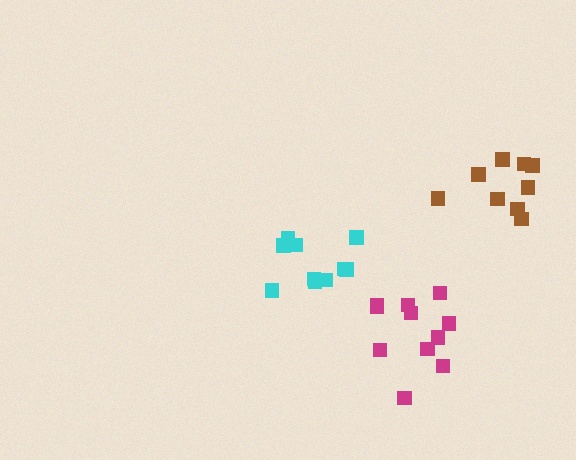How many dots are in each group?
Group 1: 9 dots, Group 2: 10 dots, Group 3: 11 dots (30 total).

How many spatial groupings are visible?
There are 3 spatial groupings.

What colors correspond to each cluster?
The clusters are colored: brown, cyan, magenta.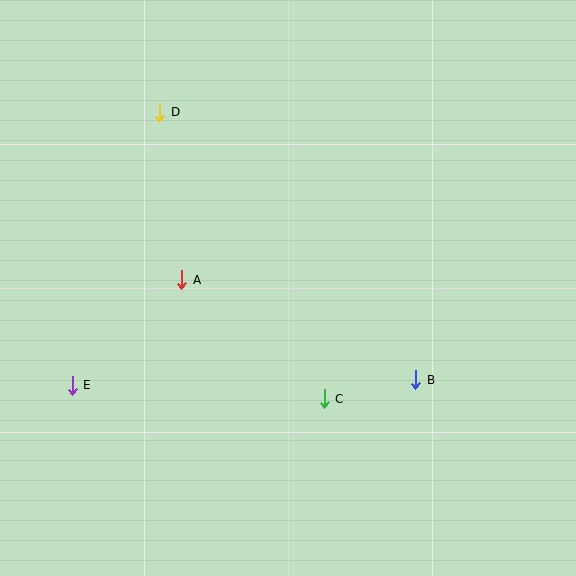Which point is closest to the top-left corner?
Point D is closest to the top-left corner.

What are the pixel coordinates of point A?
Point A is at (182, 280).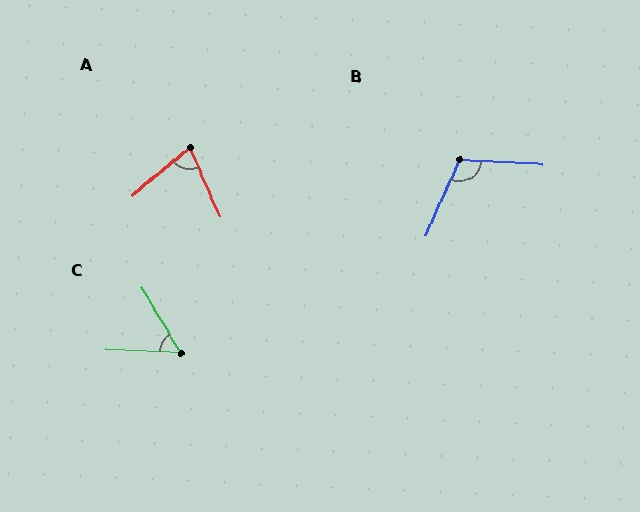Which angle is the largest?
B, at approximately 111 degrees.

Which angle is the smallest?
C, at approximately 56 degrees.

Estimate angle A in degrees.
Approximately 74 degrees.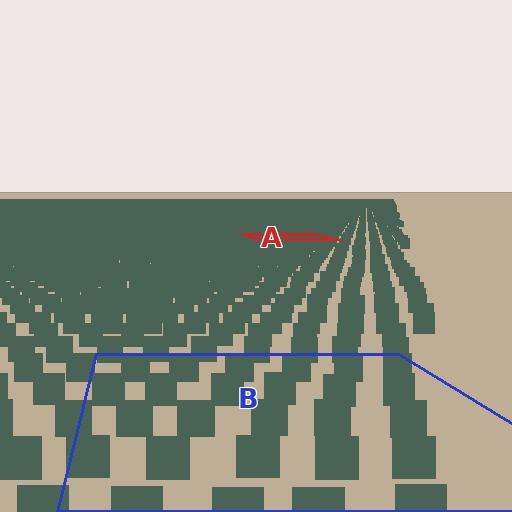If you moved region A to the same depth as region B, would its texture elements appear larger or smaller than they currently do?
They would appear larger. At a closer depth, the same texture elements are projected at a bigger on-screen size.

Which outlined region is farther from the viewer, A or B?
Region A is farther from the viewer — the texture elements inside it appear smaller and more densely packed.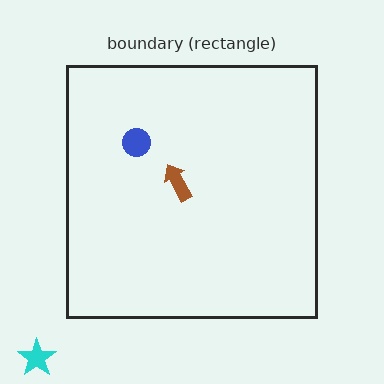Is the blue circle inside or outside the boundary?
Inside.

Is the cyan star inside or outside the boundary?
Outside.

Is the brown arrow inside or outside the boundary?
Inside.